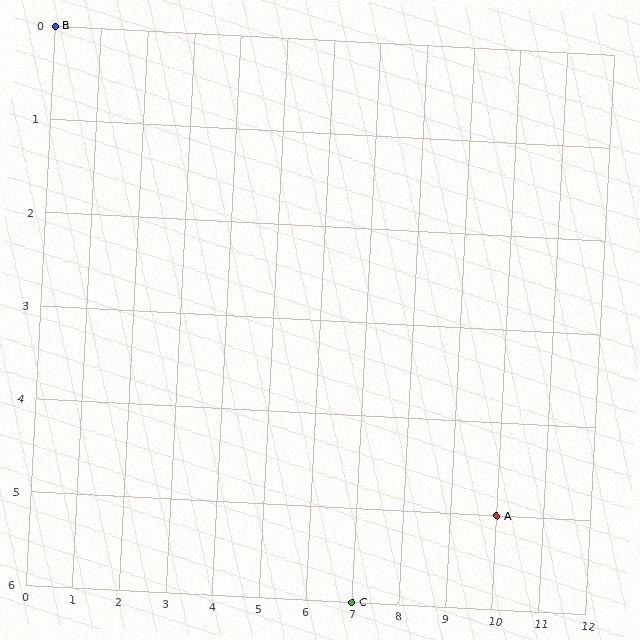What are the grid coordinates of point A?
Point A is at grid coordinates (10, 5).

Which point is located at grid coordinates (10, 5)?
Point A is at (10, 5).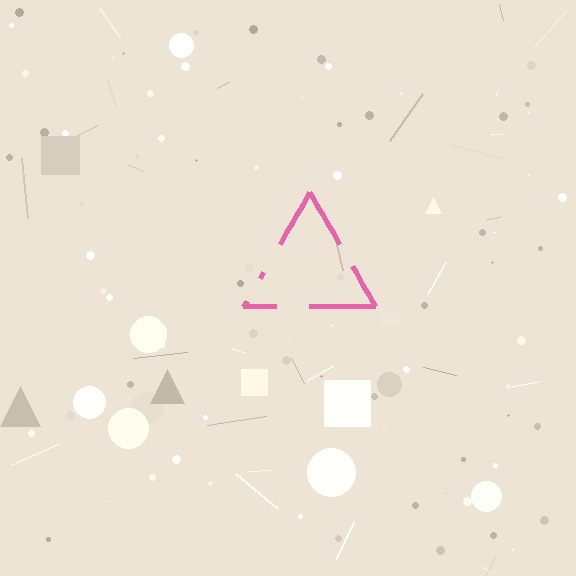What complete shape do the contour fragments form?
The contour fragments form a triangle.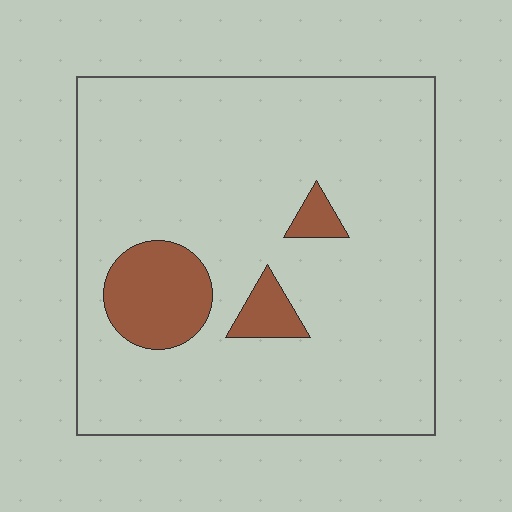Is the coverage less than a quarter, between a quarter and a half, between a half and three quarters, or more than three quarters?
Less than a quarter.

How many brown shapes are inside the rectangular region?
3.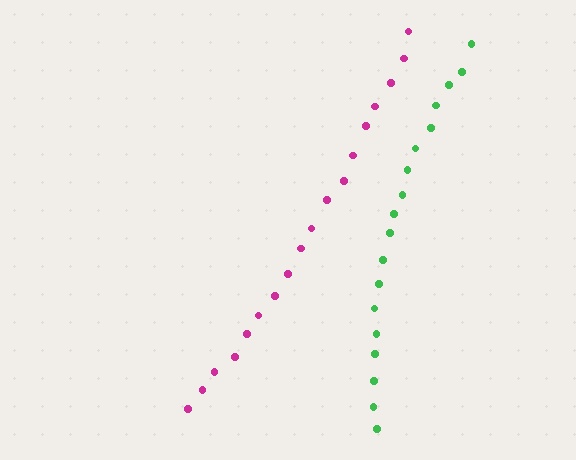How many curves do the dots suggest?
There are 2 distinct paths.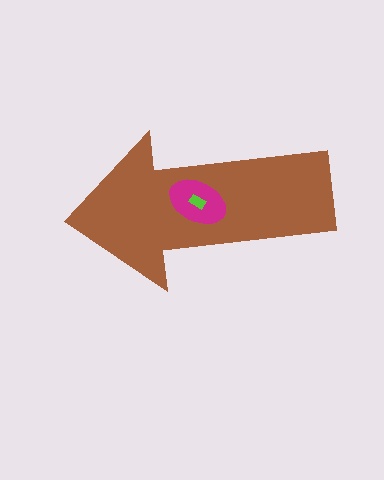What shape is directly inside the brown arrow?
The magenta ellipse.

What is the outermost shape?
The brown arrow.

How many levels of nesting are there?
3.